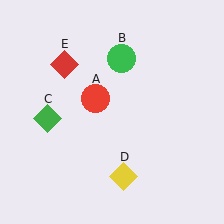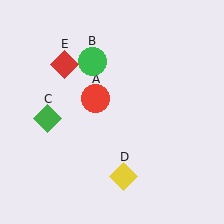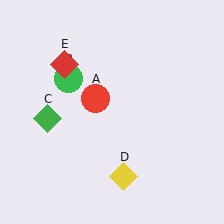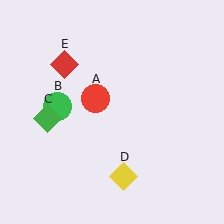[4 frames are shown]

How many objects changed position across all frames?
1 object changed position: green circle (object B).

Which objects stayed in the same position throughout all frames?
Red circle (object A) and green diamond (object C) and yellow diamond (object D) and red diamond (object E) remained stationary.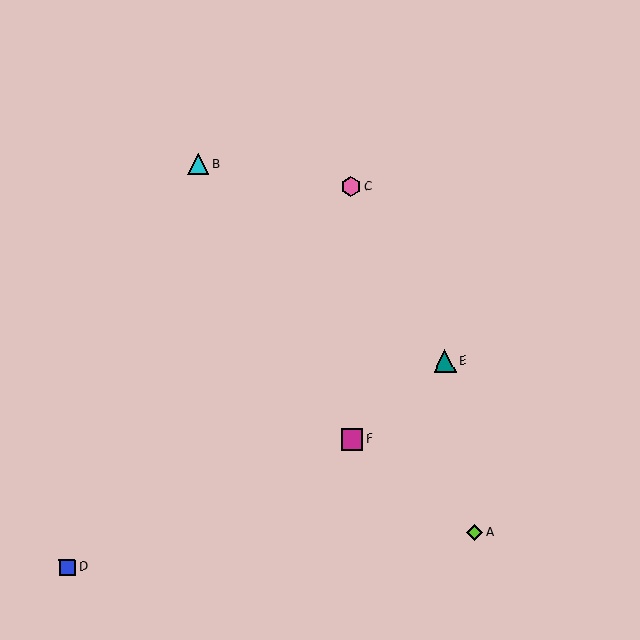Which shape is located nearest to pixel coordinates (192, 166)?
The cyan triangle (labeled B) at (199, 165) is nearest to that location.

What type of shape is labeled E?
Shape E is a teal triangle.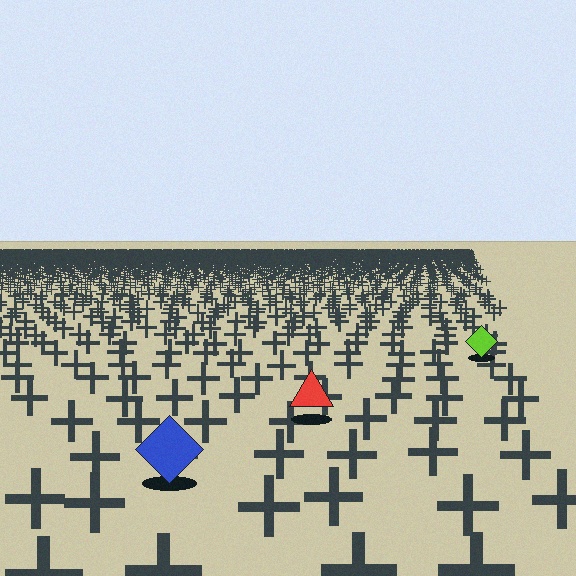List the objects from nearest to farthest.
From nearest to farthest: the blue diamond, the red triangle, the lime diamond.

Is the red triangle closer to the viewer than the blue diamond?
No. The blue diamond is closer — you can tell from the texture gradient: the ground texture is coarser near it.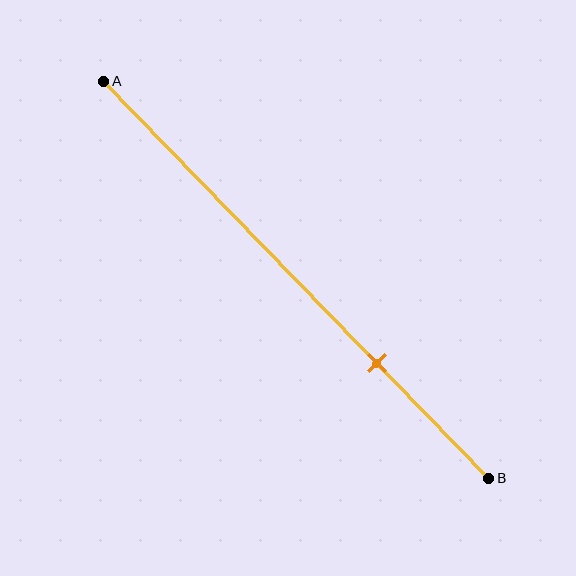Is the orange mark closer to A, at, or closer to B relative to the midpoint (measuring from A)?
The orange mark is closer to point B than the midpoint of segment AB.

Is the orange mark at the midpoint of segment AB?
No, the mark is at about 70% from A, not at the 50% midpoint.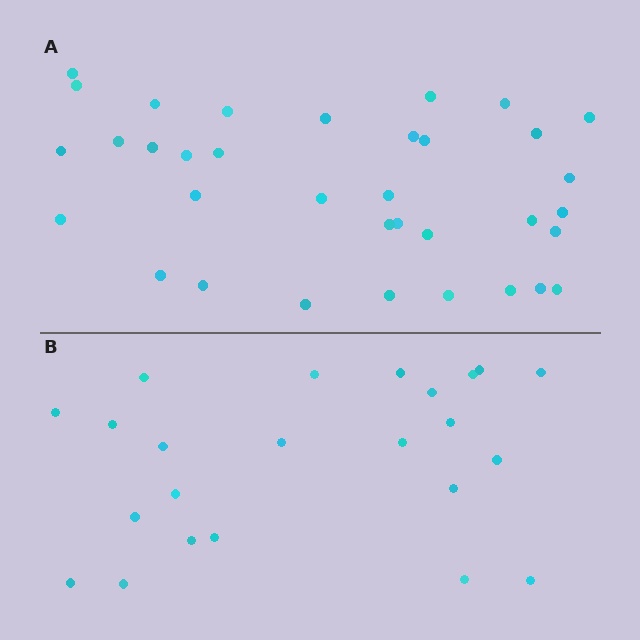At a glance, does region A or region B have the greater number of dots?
Region A (the top region) has more dots.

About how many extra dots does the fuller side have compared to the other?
Region A has roughly 12 or so more dots than region B.